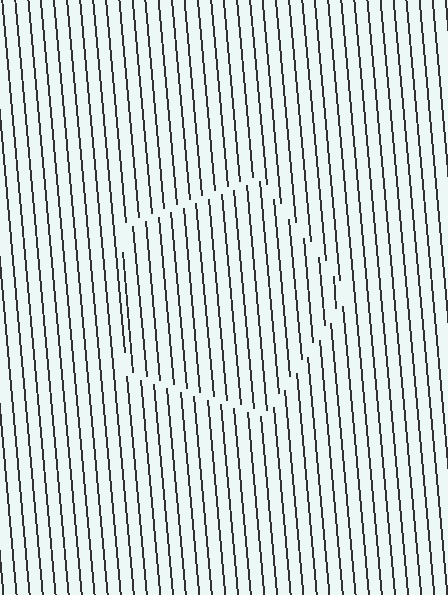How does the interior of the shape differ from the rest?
The interior of the shape contains the same grating, shifted by half a period — the contour is defined by the phase discontinuity where line-ends from the inner and outer gratings abut.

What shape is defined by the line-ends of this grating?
An illusory pentagon. The interior of the shape contains the same grating, shifted by half a period — the contour is defined by the phase discontinuity where line-ends from the inner and outer gratings abut.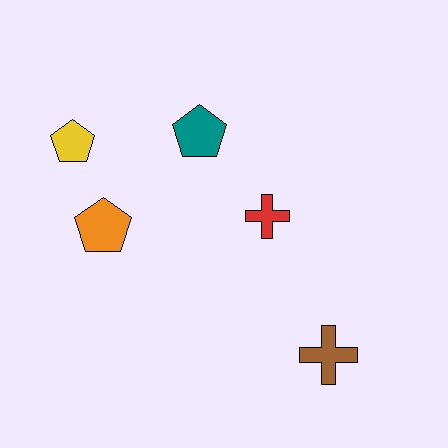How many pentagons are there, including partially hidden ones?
There are 3 pentagons.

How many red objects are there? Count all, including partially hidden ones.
There is 1 red object.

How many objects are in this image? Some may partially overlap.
There are 5 objects.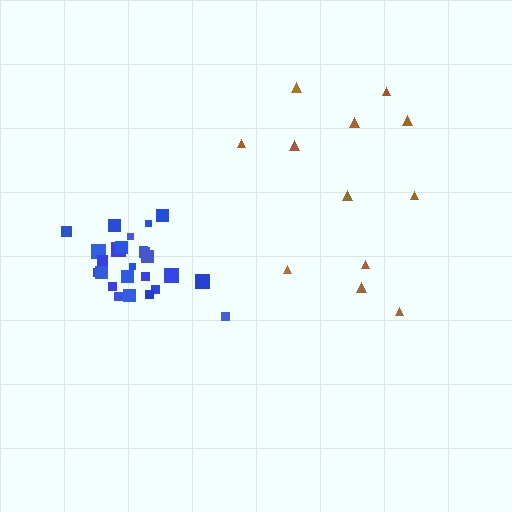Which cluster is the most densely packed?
Blue.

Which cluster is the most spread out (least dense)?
Brown.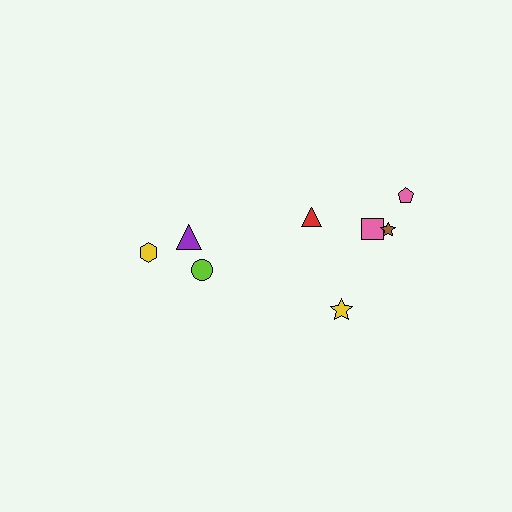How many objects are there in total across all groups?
There are 8 objects.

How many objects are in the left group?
There are 3 objects.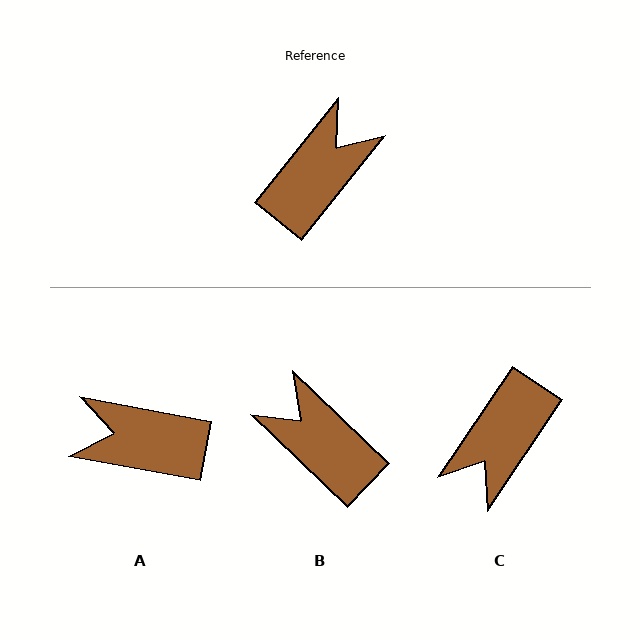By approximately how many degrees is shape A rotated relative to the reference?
Approximately 118 degrees counter-clockwise.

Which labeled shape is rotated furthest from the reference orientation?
C, about 175 degrees away.